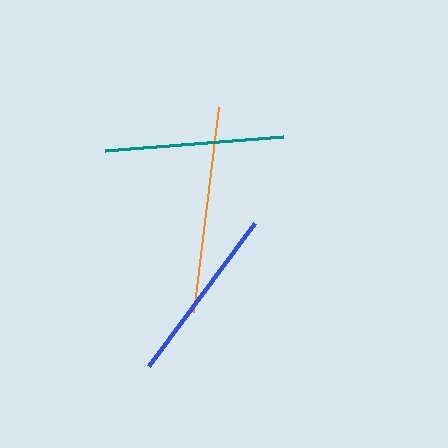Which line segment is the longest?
The orange line is the longest at approximately 206 pixels.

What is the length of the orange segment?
The orange segment is approximately 206 pixels long.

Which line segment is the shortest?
The blue line is the shortest at approximately 178 pixels.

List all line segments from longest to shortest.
From longest to shortest: orange, teal, blue.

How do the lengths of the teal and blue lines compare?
The teal and blue lines are approximately the same length.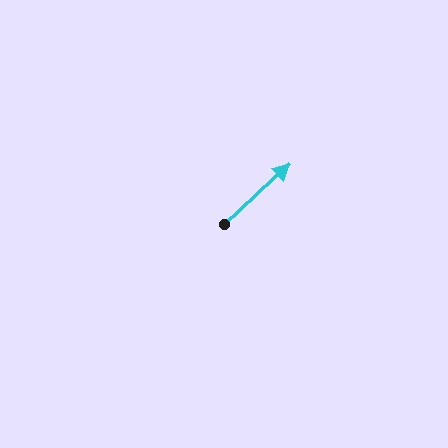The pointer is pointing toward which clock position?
Roughly 2 o'clock.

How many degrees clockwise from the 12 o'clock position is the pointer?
Approximately 47 degrees.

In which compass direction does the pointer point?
Northeast.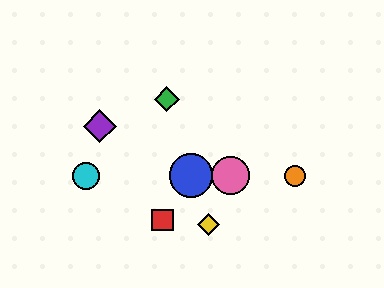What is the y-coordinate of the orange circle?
The orange circle is at y≈176.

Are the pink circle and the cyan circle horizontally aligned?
Yes, both are at y≈176.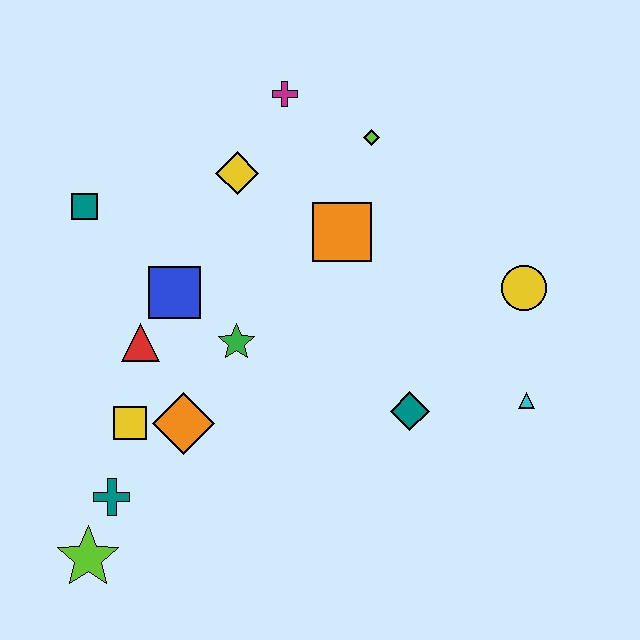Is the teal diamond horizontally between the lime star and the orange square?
No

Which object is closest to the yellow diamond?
The magenta cross is closest to the yellow diamond.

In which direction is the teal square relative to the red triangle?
The teal square is above the red triangle.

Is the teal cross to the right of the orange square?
No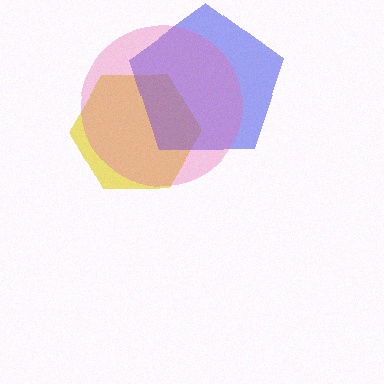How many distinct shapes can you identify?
There are 3 distinct shapes: a yellow hexagon, a blue pentagon, a pink circle.